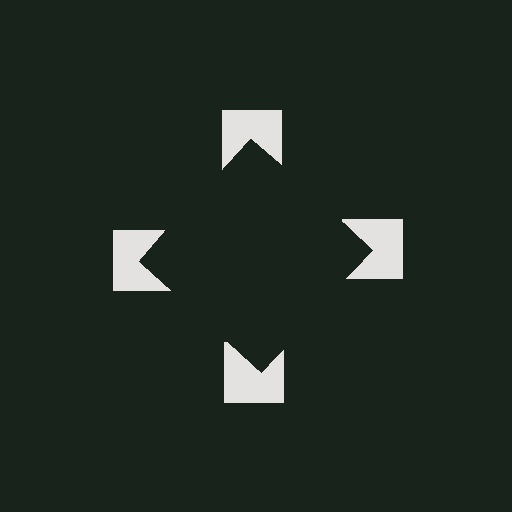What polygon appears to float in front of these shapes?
An illusory square — its edges are inferred from the aligned wedge cuts in the notched squares, not physically drawn.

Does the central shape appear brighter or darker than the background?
It typically appears slightly darker than the background, even though no actual brightness change is drawn.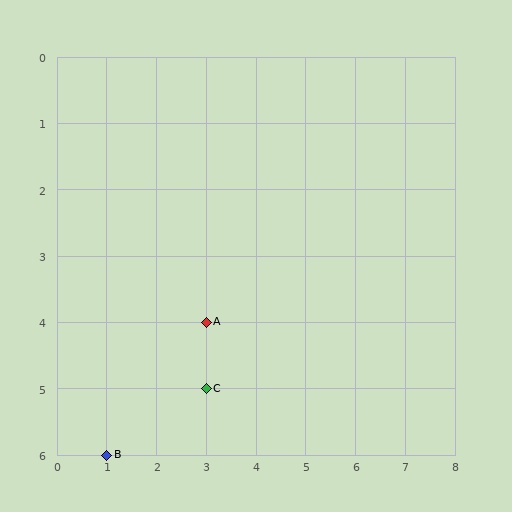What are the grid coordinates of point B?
Point B is at grid coordinates (1, 6).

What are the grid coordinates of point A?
Point A is at grid coordinates (3, 4).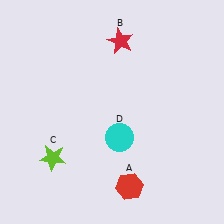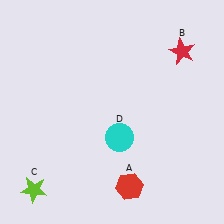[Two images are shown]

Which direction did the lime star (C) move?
The lime star (C) moved down.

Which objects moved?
The objects that moved are: the red star (B), the lime star (C).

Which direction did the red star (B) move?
The red star (B) moved right.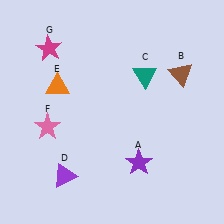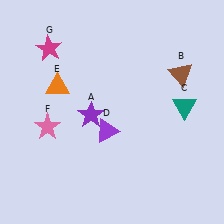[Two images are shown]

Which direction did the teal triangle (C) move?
The teal triangle (C) moved right.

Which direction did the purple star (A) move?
The purple star (A) moved left.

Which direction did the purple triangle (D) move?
The purple triangle (D) moved up.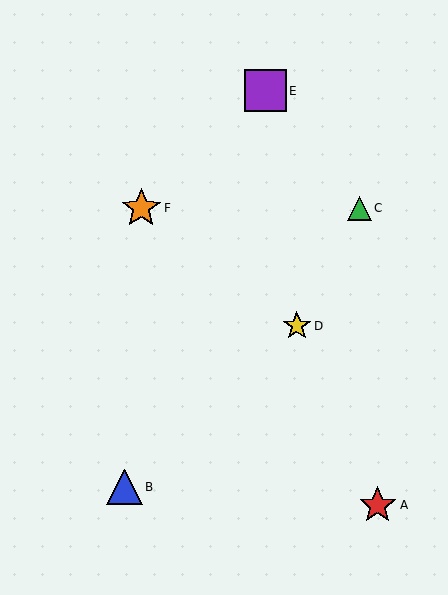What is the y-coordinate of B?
Object B is at y≈487.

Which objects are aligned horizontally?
Objects C, F are aligned horizontally.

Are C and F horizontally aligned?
Yes, both are at y≈208.